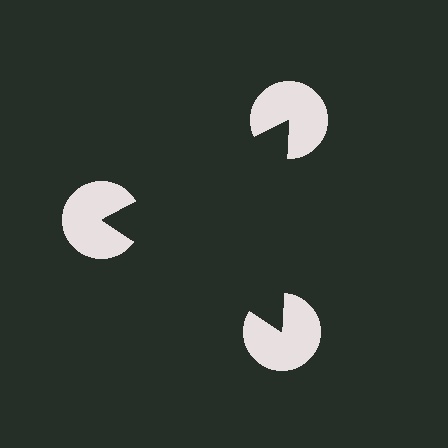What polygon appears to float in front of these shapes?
An illusory triangle — its edges are inferred from the aligned wedge cuts in the pac-man discs, not physically drawn.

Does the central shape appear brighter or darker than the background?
It typically appears slightly darker than the background, even though no actual brightness change is drawn.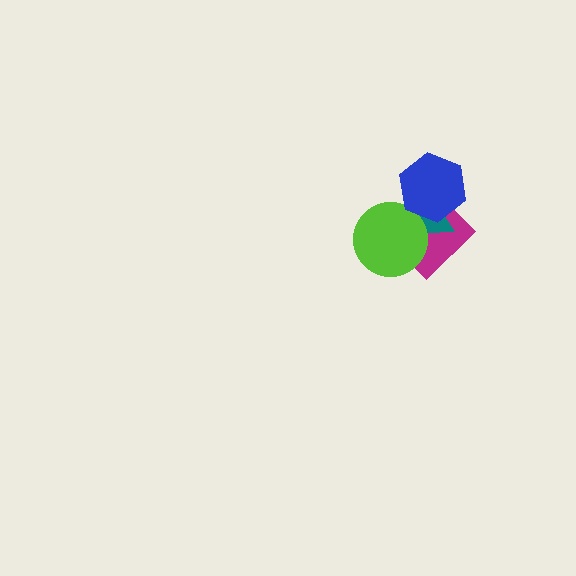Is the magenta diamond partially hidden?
Yes, it is partially covered by another shape.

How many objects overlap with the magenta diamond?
3 objects overlap with the magenta diamond.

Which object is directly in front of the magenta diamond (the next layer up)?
The teal triangle is directly in front of the magenta diamond.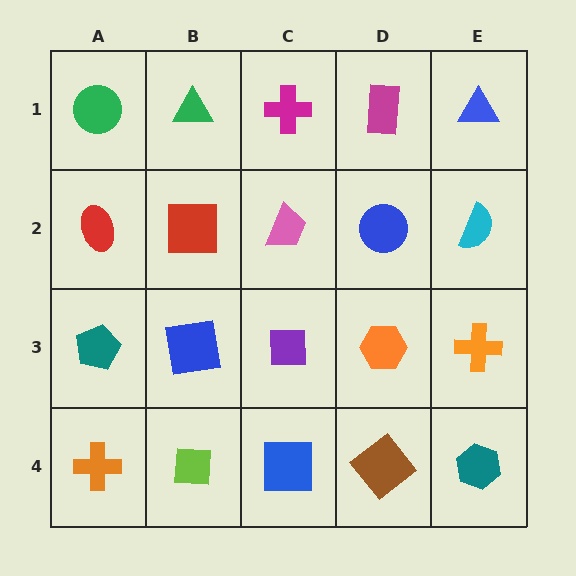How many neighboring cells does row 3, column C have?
4.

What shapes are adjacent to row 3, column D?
A blue circle (row 2, column D), a brown diamond (row 4, column D), a purple square (row 3, column C), an orange cross (row 3, column E).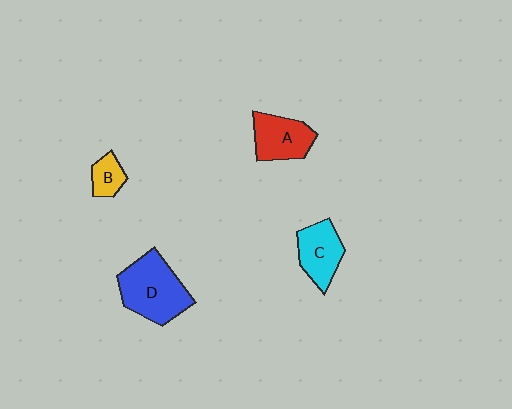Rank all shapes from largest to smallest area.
From largest to smallest: D (blue), A (red), C (cyan), B (yellow).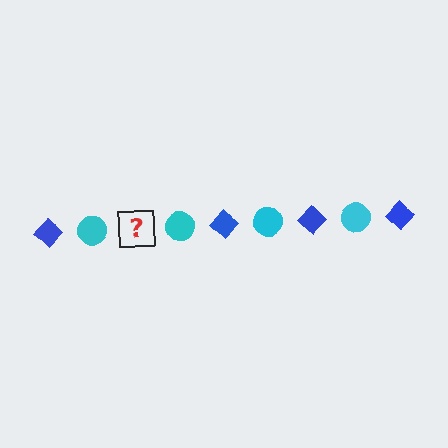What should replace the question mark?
The question mark should be replaced with a blue diamond.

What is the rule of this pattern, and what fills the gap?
The rule is that the pattern alternates between blue diamond and cyan circle. The gap should be filled with a blue diamond.